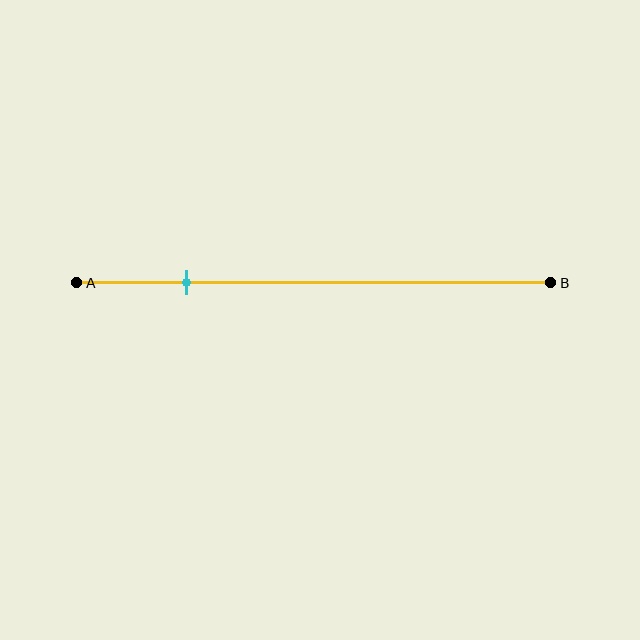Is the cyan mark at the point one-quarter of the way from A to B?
Yes, the mark is approximately at the one-quarter point.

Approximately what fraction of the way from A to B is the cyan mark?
The cyan mark is approximately 25% of the way from A to B.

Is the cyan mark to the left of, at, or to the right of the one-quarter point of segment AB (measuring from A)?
The cyan mark is approximately at the one-quarter point of segment AB.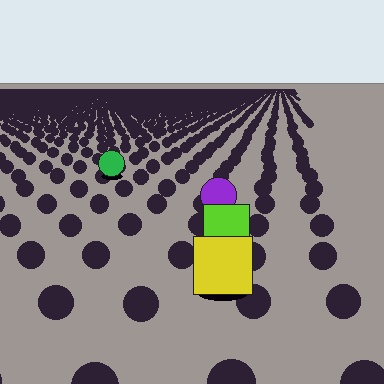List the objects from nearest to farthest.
From nearest to farthest: the yellow square, the lime square, the purple circle, the green circle.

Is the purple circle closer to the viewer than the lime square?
No. The lime square is closer — you can tell from the texture gradient: the ground texture is coarser near it.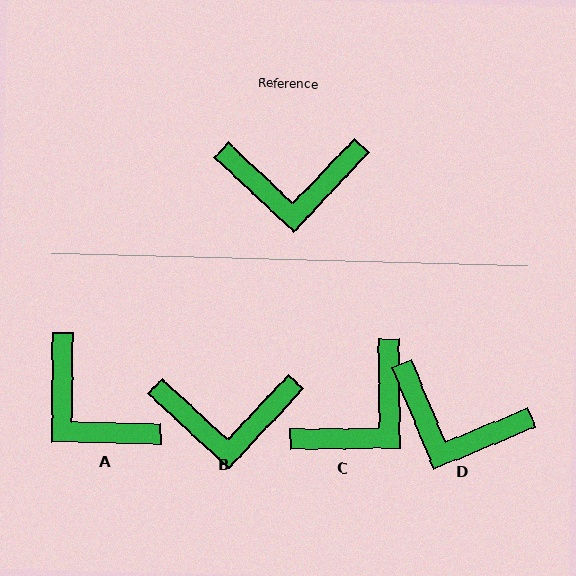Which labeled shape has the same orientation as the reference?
B.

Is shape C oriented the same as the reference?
No, it is off by about 44 degrees.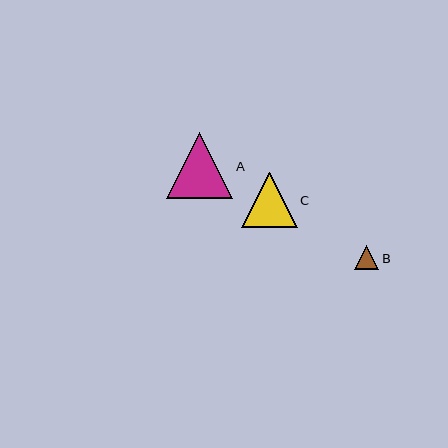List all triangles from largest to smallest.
From largest to smallest: A, C, B.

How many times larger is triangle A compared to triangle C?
Triangle A is approximately 1.2 times the size of triangle C.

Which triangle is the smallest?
Triangle B is the smallest with a size of approximately 24 pixels.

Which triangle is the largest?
Triangle A is the largest with a size of approximately 66 pixels.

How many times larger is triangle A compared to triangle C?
Triangle A is approximately 1.2 times the size of triangle C.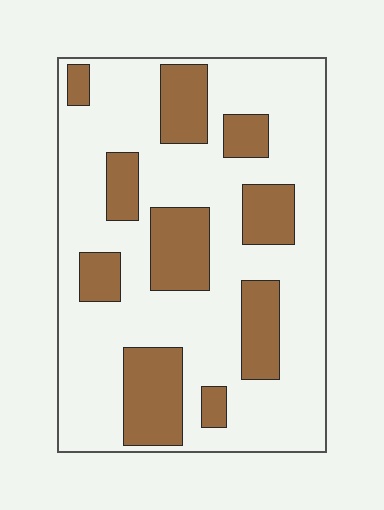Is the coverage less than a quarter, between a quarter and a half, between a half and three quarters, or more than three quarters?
Between a quarter and a half.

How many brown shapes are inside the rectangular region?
10.